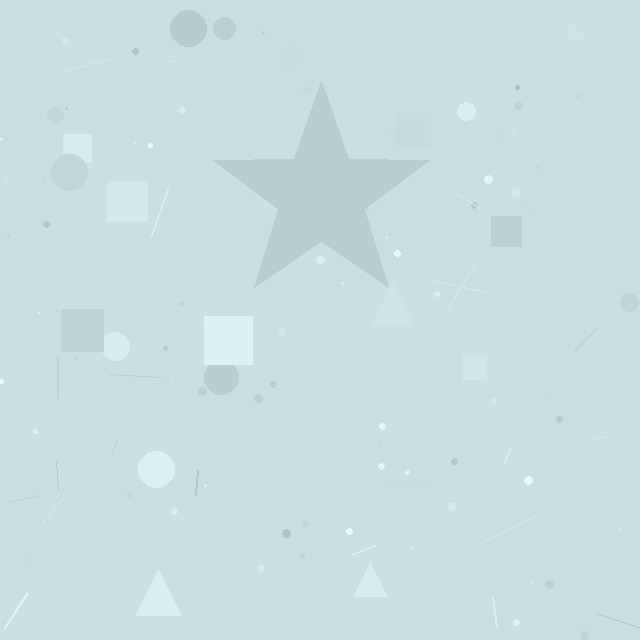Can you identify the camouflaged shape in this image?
The camouflaged shape is a star.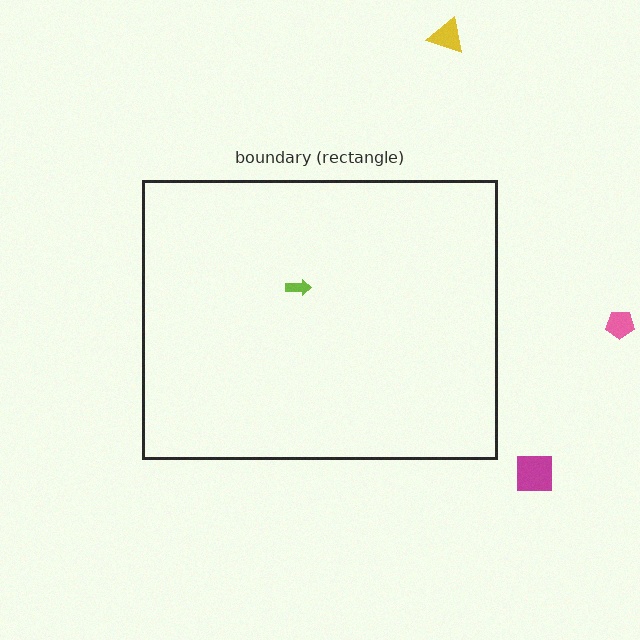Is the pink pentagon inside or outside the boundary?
Outside.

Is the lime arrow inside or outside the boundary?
Inside.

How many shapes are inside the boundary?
1 inside, 3 outside.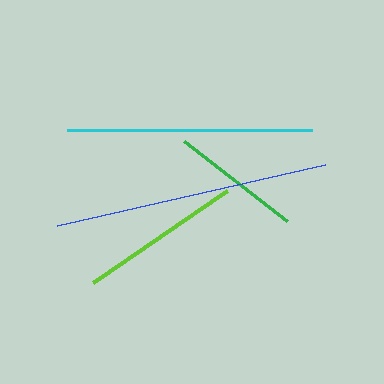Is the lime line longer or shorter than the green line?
The lime line is longer than the green line.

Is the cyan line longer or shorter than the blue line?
The blue line is longer than the cyan line.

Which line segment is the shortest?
The green line is the shortest at approximately 130 pixels.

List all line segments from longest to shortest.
From longest to shortest: blue, cyan, lime, green.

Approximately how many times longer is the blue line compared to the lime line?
The blue line is approximately 1.7 times the length of the lime line.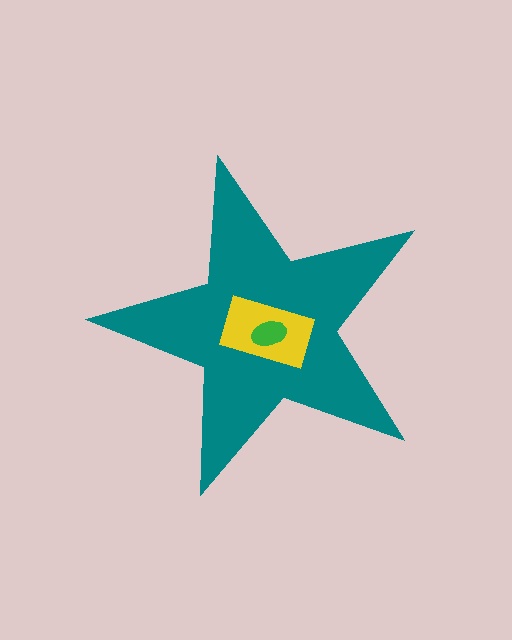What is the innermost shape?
The green ellipse.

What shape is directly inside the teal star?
The yellow rectangle.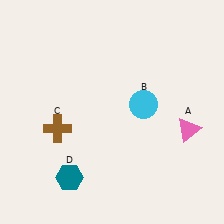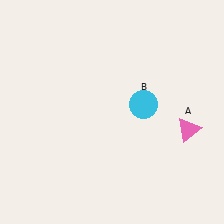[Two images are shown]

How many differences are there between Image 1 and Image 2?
There are 2 differences between the two images.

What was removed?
The teal hexagon (D), the brown cross (C) were removed in Image 2.